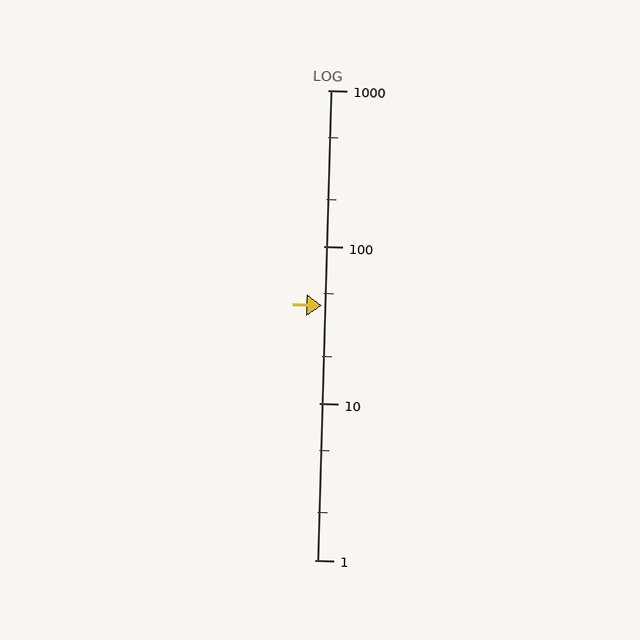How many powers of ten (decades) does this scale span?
The scale spans 3 decades, from 1 to 1000.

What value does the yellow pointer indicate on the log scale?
The pointer indicates approximately 42.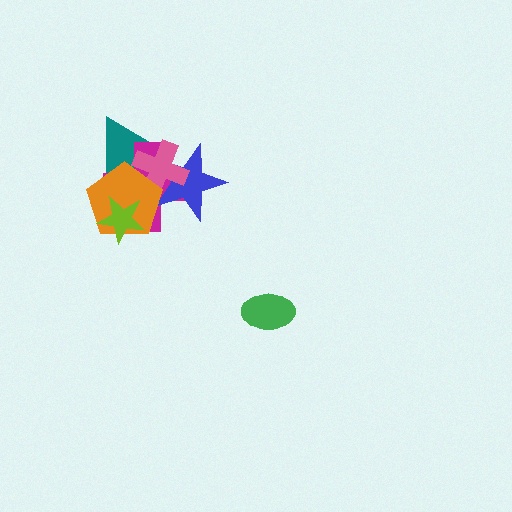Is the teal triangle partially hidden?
Yes, it is partially covered by another shape.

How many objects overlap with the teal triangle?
4 objects overlap with the teal triangle.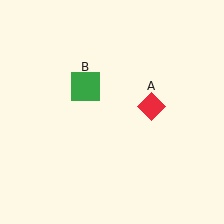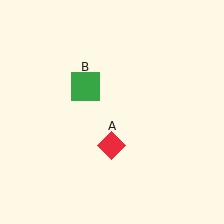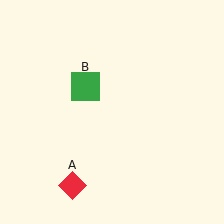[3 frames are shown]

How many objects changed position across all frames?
1 object changed position: red diamond (object A).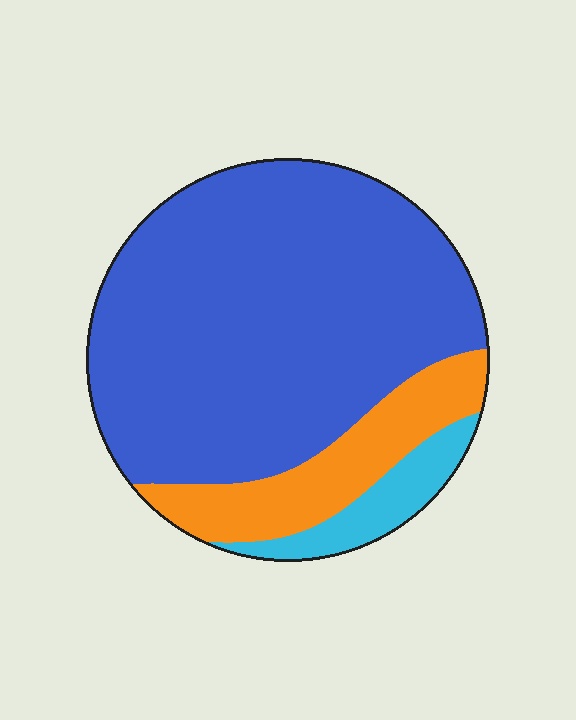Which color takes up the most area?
Blue, at roughly 75%.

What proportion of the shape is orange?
Orange takes up about one sixth (1/6) of the shape.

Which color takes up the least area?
Cyan, at roughly 10%.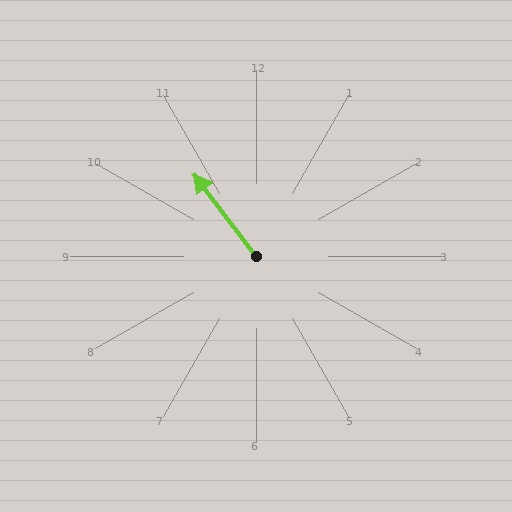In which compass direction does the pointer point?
Northwest.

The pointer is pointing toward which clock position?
Roughly 11 o'clock.